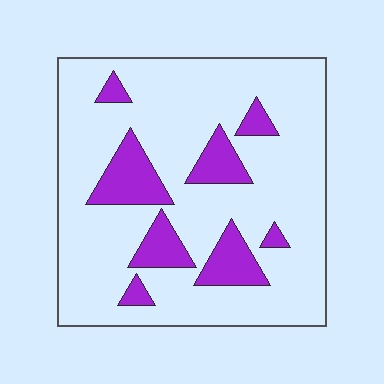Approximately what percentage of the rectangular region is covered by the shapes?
Approximately 20%.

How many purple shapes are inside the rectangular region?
8.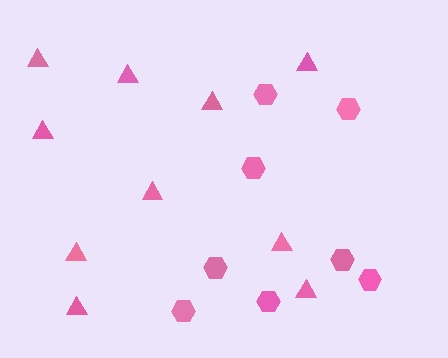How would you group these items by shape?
There are 2 groups: one group of triangles (10) and one group of hexagons (8).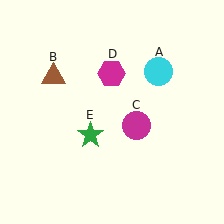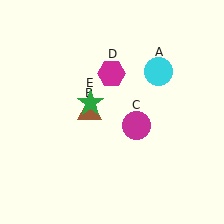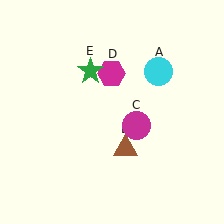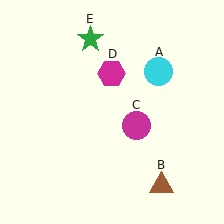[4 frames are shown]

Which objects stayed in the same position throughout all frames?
Cyan circle (object A) and magenta circle (object C) and magenta hexagon (object D) remained stationary.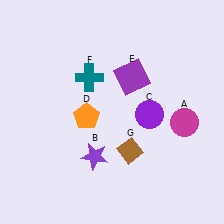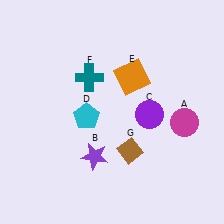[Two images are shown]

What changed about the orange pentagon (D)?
In Image 1, D is orange. In Image 2, it changed to cyan.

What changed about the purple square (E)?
In Image 1, E is purple. In Image 2, it changed to orange.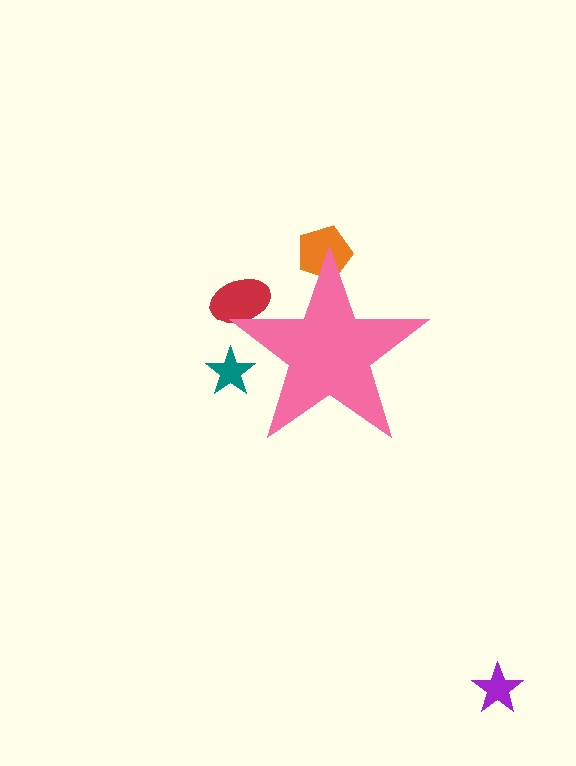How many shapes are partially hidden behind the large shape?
3 shapes are partially hidden.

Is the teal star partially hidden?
Yes, the teal star is partially hidden behind the pink star.